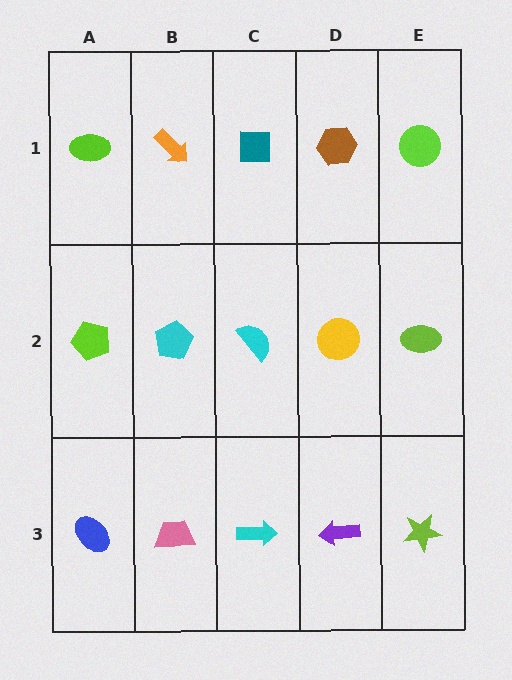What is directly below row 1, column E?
A lime ellipse.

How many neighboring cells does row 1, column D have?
3.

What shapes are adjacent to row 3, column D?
A yellow circle (row 2, column D), a cyan arrow (row 3, column C), a lime star (row 3, column E).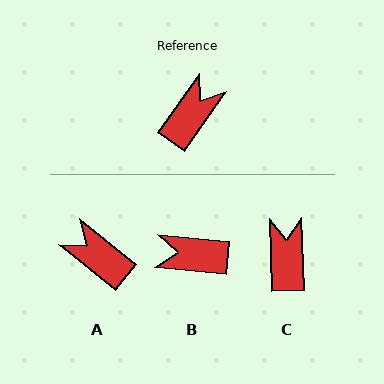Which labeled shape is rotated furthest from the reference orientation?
B, about 119 degrees away.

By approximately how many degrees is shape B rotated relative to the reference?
Approximately 119 degrees counter-clockwise.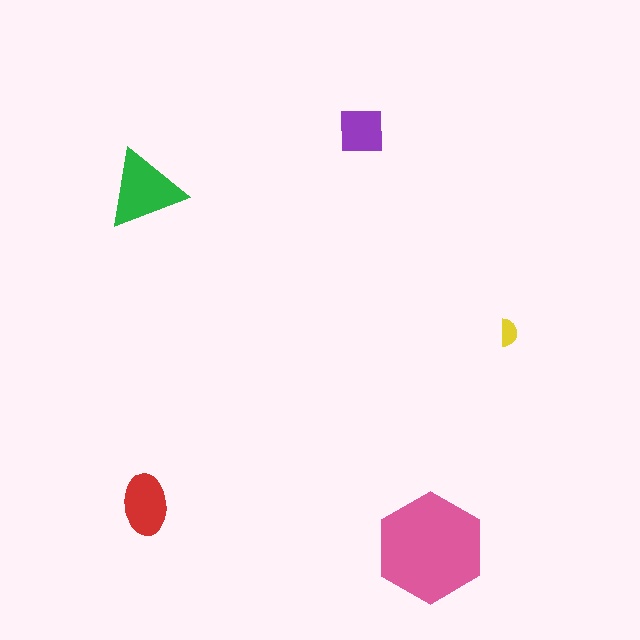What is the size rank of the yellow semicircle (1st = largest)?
5th.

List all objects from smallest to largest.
The yellow semicircle, the purple square, the red ellipse, the green triangle, the pink hexagon.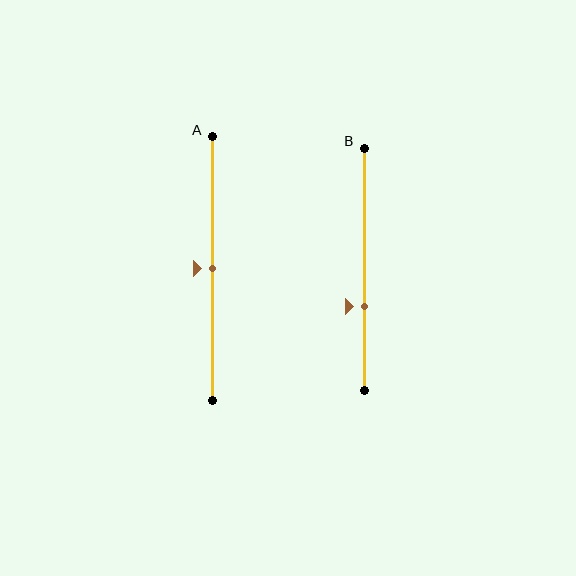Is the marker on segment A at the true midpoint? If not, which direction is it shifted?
Yes, the marker on segment A is at the true midpoint.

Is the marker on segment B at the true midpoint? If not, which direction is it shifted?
No, the marker on segment B is shifted downward by about 15% of the segment length.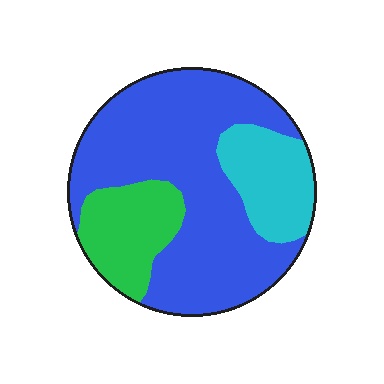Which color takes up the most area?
Blue, at roughly 65%.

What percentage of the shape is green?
Green takes up between a sixth and a third of the shape.